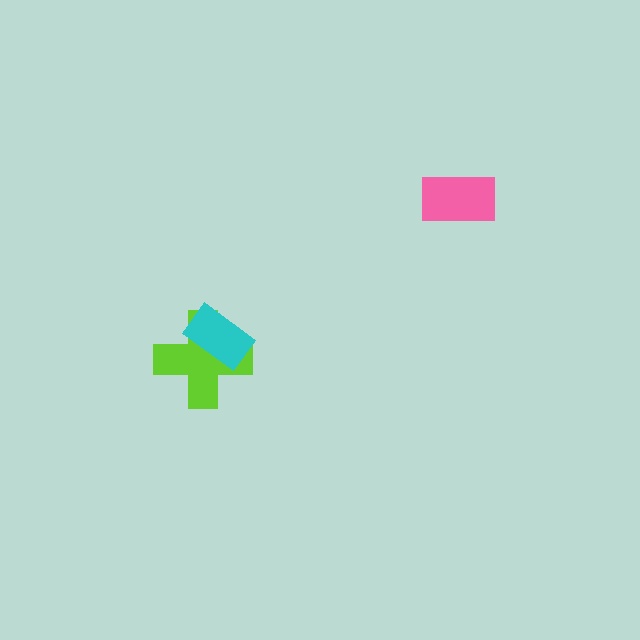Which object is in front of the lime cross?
The cyan rectangle is in front of the lime cross.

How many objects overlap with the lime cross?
1 object overlaps with the lime cross.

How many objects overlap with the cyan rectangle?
1 object overlaps with the cyan rectangle.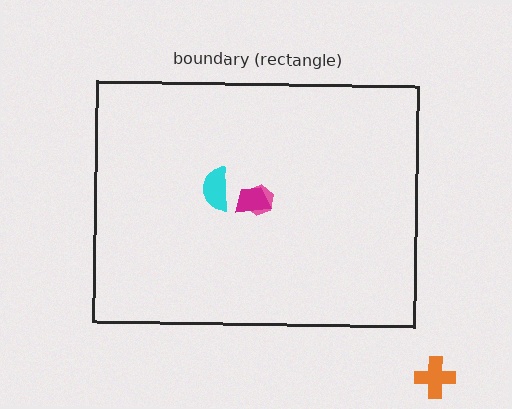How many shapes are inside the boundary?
3 inside, 1 outside.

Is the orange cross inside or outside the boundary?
Outside.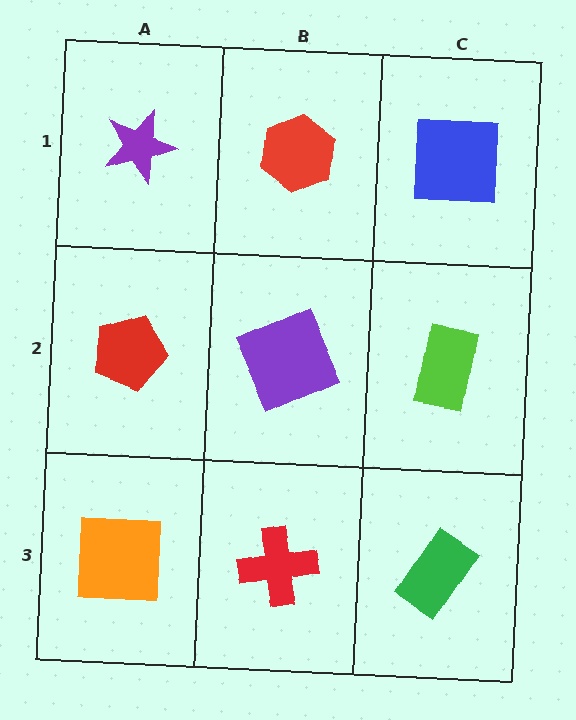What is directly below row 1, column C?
A lime rectangle.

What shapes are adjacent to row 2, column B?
A red hexagon (row 1, column B), a red cross (row 3, column B), a red pentagon (row 2, column A), a lime rectangle (row 2, column C).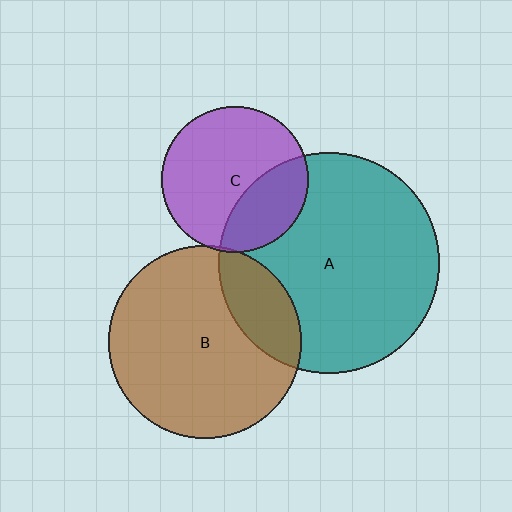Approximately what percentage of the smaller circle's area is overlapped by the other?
Approximately 20%.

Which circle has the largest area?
Circle A (teal).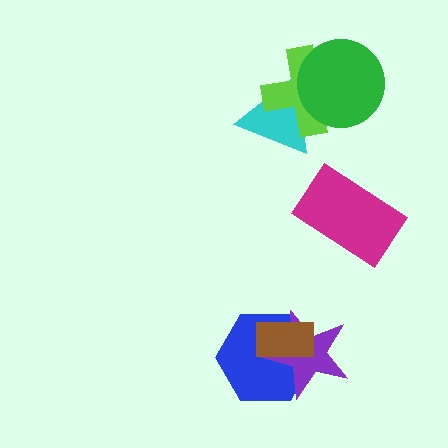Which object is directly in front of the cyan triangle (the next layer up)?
The lime cross is directly in front of the cyan triangle.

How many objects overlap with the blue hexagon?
2 objects overlap with the blue hexagon.